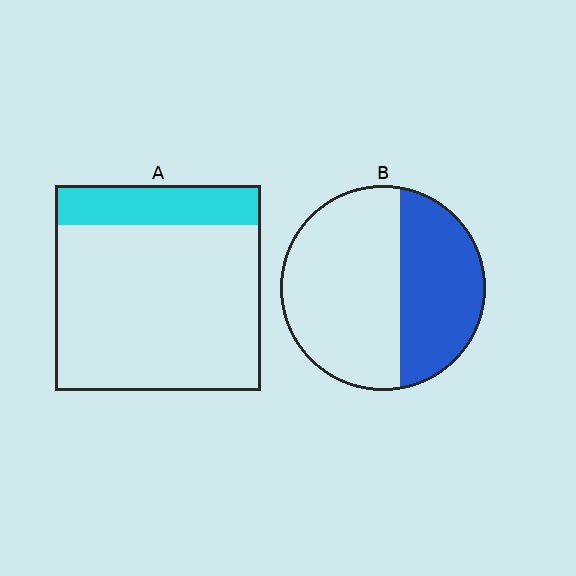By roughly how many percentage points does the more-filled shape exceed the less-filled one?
By roughly 20 percentage points (B over A).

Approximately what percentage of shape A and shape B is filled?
A is approximately 20% and B is approximately 40%.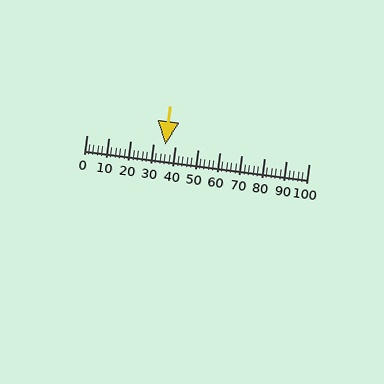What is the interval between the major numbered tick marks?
The major tick marks are spaced 10 units apart.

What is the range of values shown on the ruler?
The ruler shows values from 0 to 100.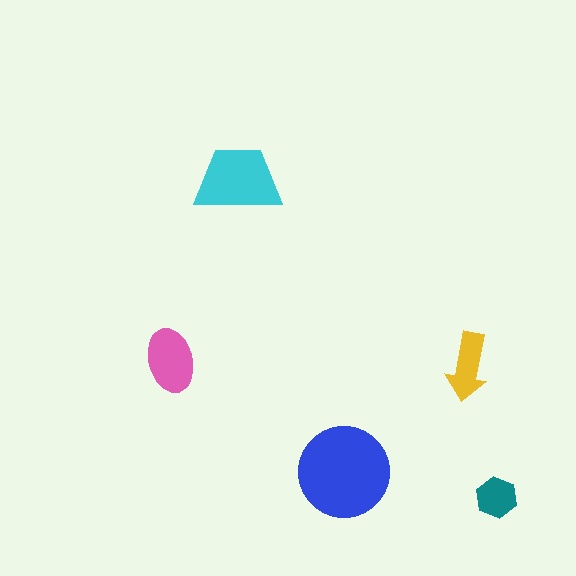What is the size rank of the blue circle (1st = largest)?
1st.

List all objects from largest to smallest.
The blue circle, the cyan trapezoid, the pink ellipse, the yellow arrow, the teal hexagon.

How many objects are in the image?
There are 5 objects in the image.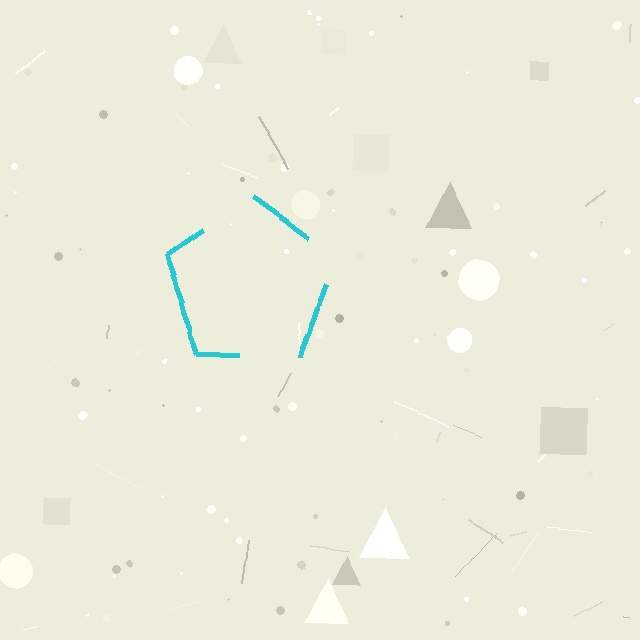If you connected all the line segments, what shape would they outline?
They would outline a pentagon.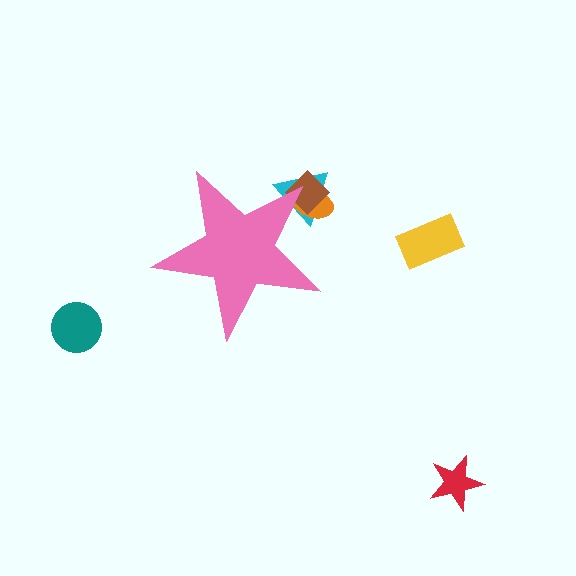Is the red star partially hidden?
No, the red star is fully visible.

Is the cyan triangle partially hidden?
Yes, the cyan triangle is partially hidden behind the pink star.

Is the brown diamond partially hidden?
Yes, the brown diamond is partially hidden behind the pink star.